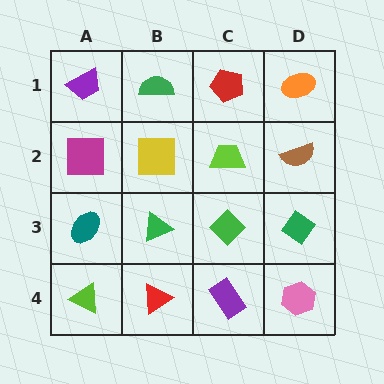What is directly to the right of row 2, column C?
A brown semicircle.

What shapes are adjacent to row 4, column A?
A teal ellipse (row 3, column A), a red triangle (row 4, column B).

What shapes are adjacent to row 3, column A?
A magenta square (row 2, column A), a lime triangle (row 4, column A), a green triangle (row 3, column B).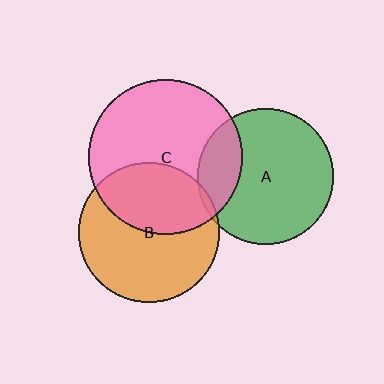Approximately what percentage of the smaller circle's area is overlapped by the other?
Approximately 40%.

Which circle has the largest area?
Circle C (pink).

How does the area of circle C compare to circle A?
Approximately 1.3 times.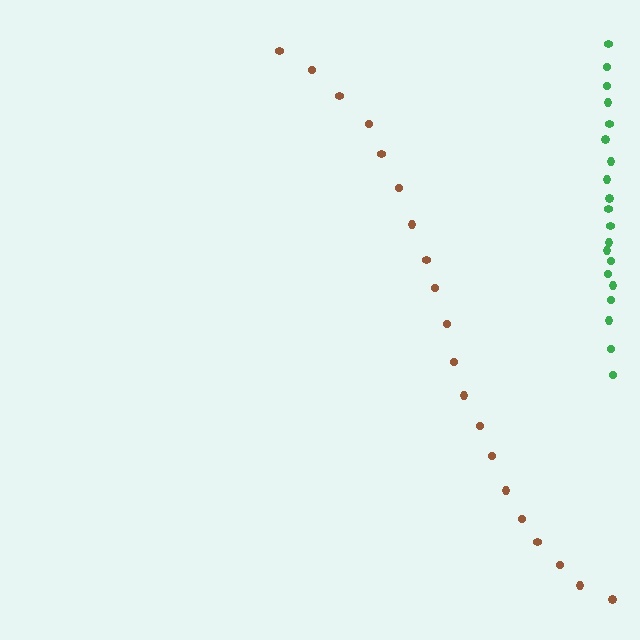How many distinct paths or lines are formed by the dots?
There are 2 distinct paths.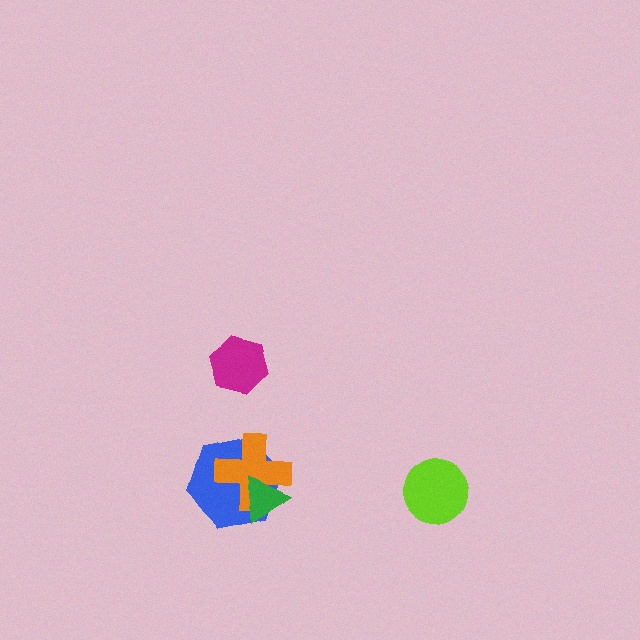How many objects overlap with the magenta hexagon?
0 objects overlap with the magenta hexagon.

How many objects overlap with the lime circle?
0 objects overlap with the lime circle.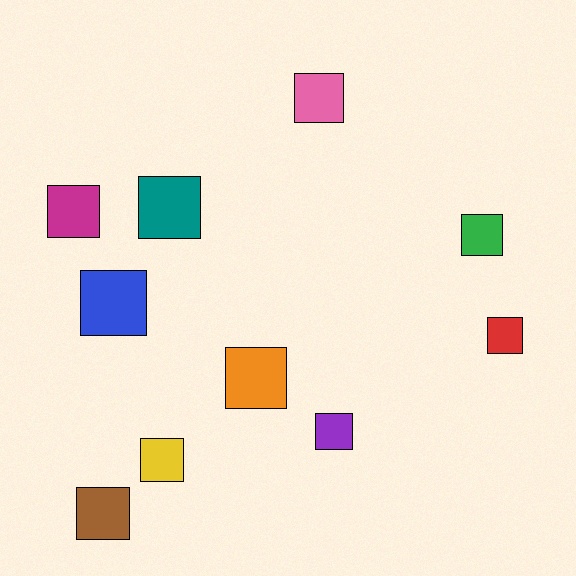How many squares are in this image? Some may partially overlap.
There are 10 squares.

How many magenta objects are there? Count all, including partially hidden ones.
There is 1 magenta object.